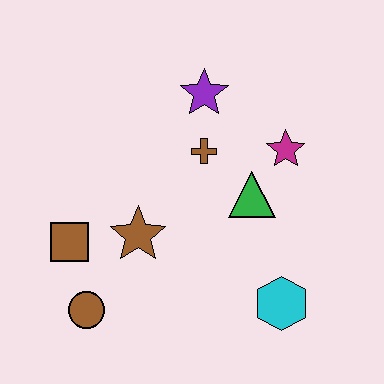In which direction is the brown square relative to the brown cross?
The brown square is to the left of the brown cross.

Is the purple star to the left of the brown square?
No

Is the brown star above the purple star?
No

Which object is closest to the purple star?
The brown cross is closest to the purple star.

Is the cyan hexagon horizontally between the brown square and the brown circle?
No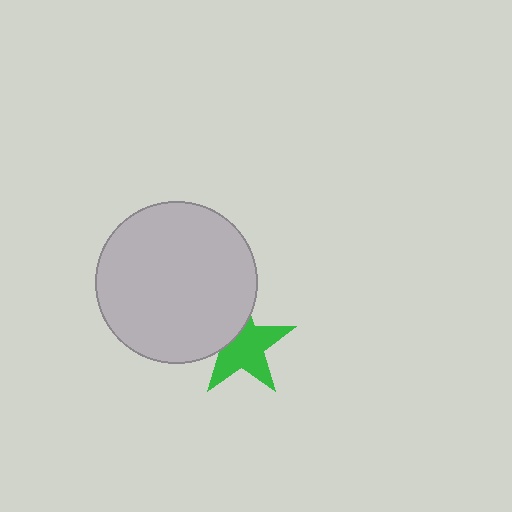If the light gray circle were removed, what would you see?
You would see the complete green star.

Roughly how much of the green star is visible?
Most of it is visible (roughly 67%).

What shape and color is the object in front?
The object in front is a light gray circle.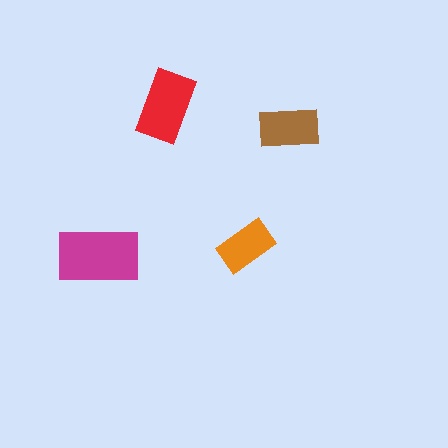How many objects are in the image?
There are 4 objects in the image.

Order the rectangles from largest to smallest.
the magenta one, the red one, the brown one, the orange one.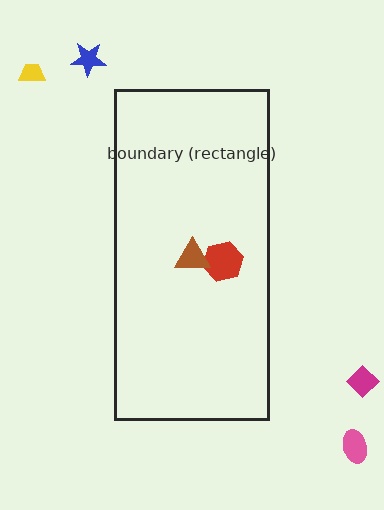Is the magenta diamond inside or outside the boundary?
Outside.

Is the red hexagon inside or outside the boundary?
Inside.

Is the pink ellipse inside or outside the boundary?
Outside.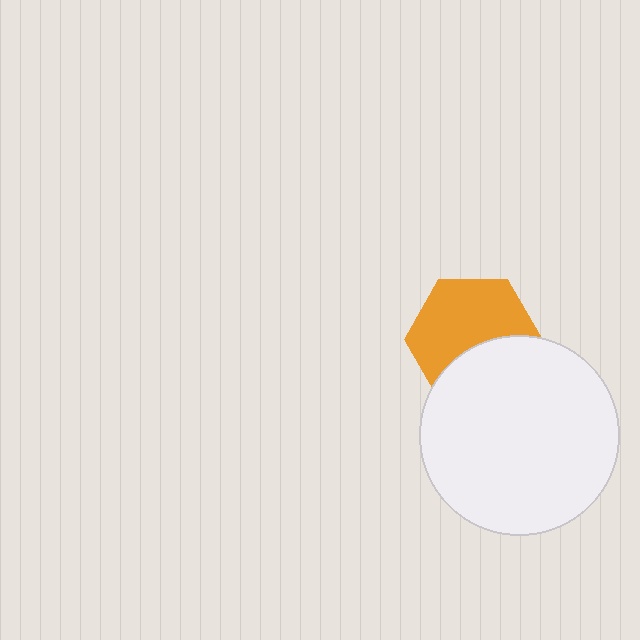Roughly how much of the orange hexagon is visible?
About half of it is visible (roughly 62%).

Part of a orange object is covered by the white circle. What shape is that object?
It is a hexagon.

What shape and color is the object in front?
The object in front is a white circle.